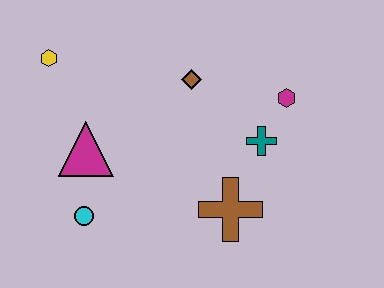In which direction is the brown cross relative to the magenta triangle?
The brown cross is to the right of the magenta triangle.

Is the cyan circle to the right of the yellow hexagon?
Yes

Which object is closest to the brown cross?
The teal cross is closest to the brown cross.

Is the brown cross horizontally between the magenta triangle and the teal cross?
Yes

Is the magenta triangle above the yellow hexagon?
No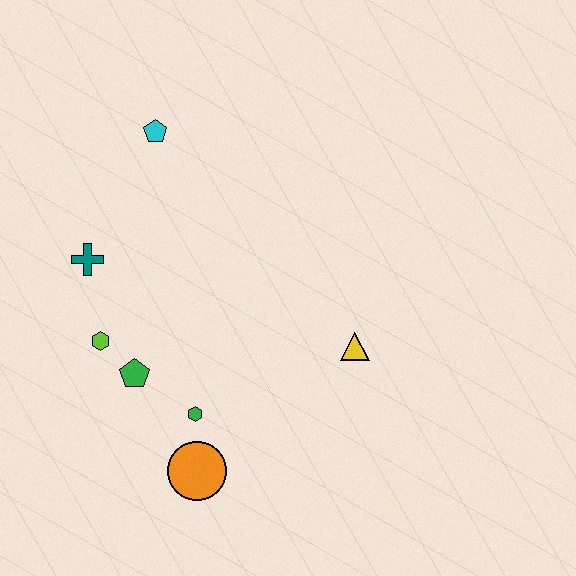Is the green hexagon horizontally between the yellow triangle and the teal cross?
Yes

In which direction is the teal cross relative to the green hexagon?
The teal cross is above the green hexagon.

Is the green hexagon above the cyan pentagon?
No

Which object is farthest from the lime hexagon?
The yellow triangle is farthest from the lime hexagon.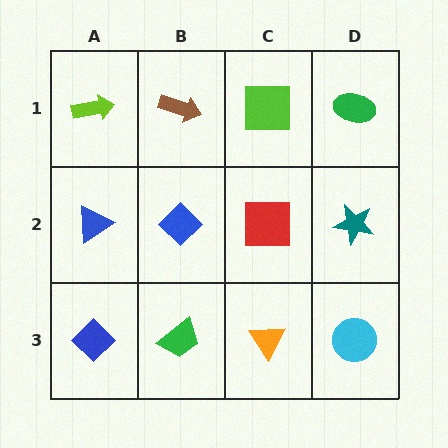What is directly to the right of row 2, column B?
A red square.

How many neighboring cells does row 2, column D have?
3.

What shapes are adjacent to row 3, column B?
A blue diamond (row 2, column B), a blue diamond (row 3, column A), an orange triangle (row 3, column C).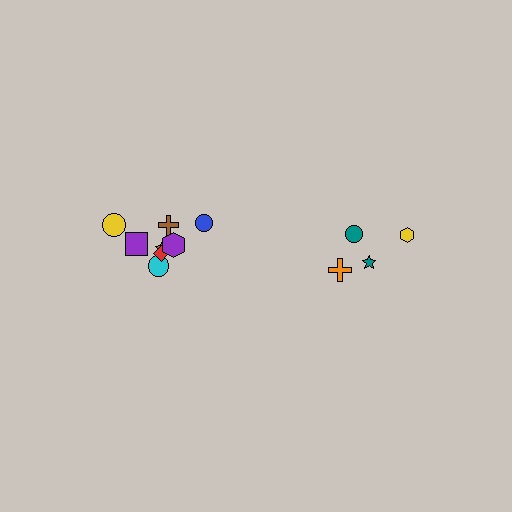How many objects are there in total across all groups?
There are 12 objects.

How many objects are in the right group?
There are 4 objects.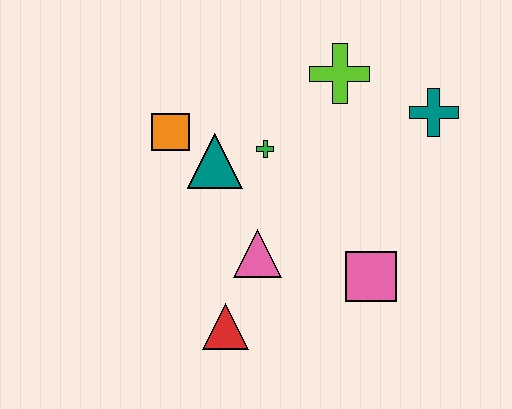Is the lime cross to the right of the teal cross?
No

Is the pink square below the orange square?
Yes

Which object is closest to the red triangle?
The pink triangle is closest to the red triangle.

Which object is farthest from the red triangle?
The teal cross is farthest from the red triangle.